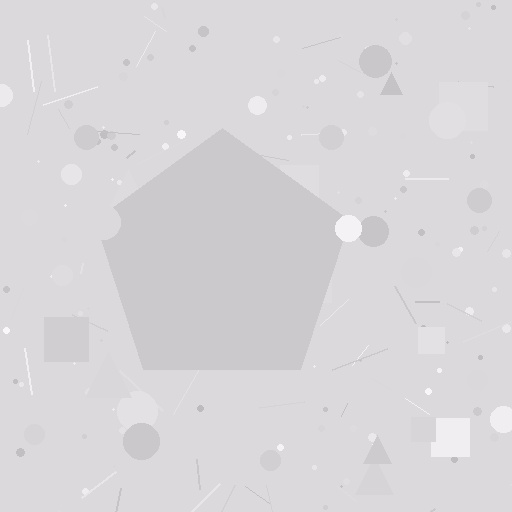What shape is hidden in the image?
A pentagon is hidden in the image.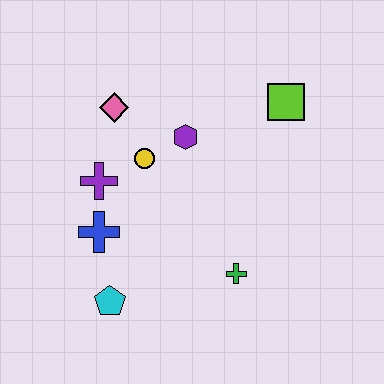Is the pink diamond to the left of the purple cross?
No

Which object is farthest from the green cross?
The pink diamond is farthest from the green cross.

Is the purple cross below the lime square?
Yes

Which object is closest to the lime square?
The purple hexagon is closest to the lime square.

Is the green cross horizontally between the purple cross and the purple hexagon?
No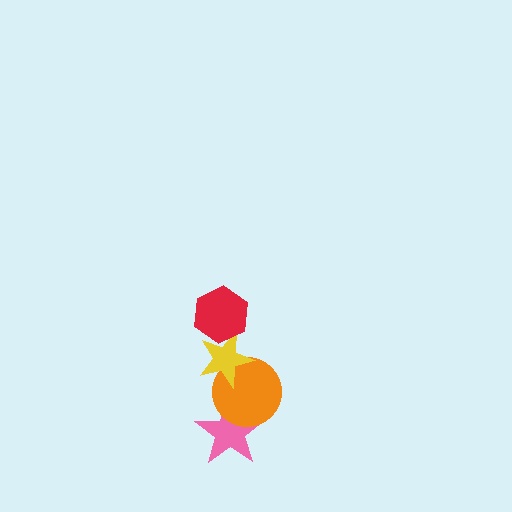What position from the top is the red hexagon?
The red hexagon is 1st from the top.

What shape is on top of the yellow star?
The red hexagon is on top of the yellow star.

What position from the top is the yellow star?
The yellow star is 2nd from the top.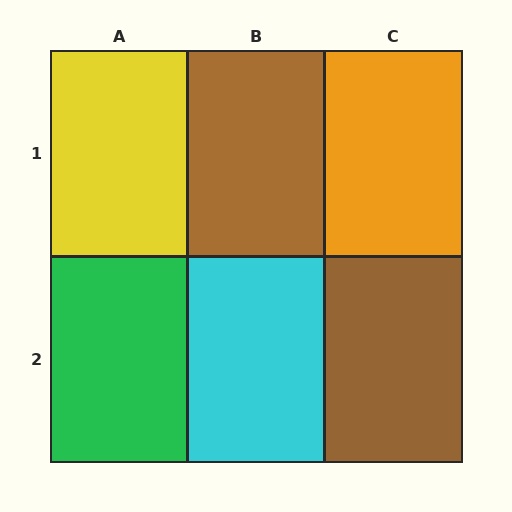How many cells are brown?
2 cells are brown.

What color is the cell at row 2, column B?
Cyan.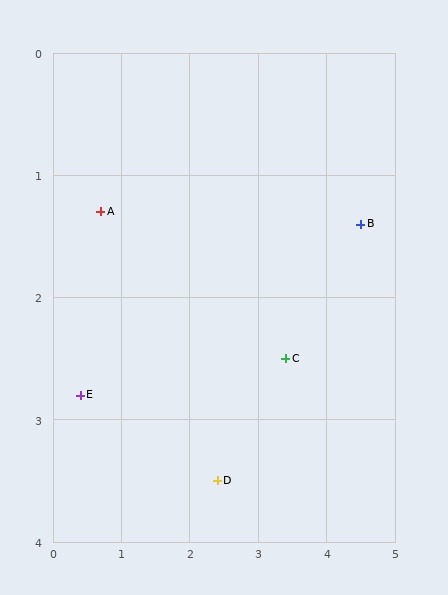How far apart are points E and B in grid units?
Points E and B are about 4.3 grid units apart.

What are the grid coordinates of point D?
Point D is at approximately (2.4, 3.5).